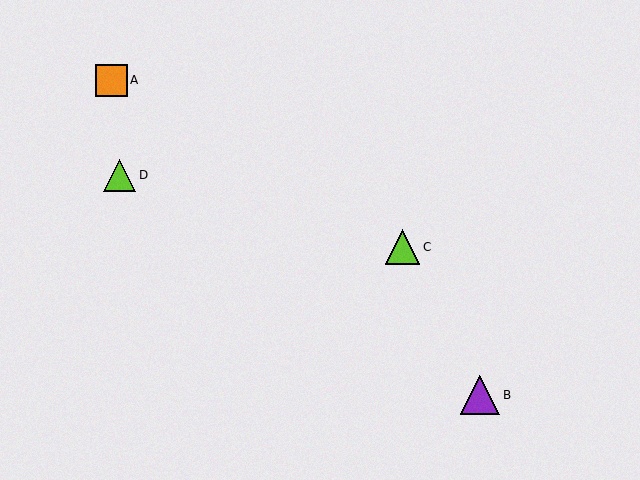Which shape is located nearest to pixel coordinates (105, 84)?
The orange square (labeled A) at (111, 80) is nearest to that location.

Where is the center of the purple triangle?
The center of the purple triangle is at (480, 395).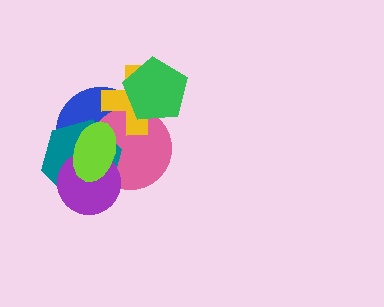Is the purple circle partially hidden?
Yes, it is partially covered by another shape.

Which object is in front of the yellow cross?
The green pentagon is in front of the yellow cross.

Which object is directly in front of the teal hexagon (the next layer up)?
The purple circle is directly in front of the teal hexagon.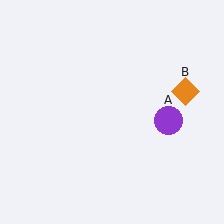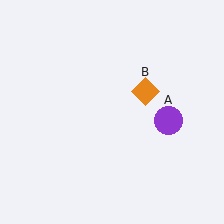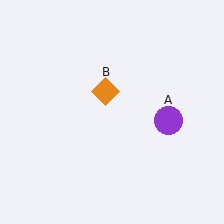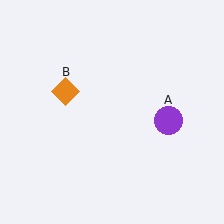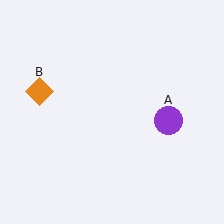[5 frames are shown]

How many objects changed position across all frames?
1 object changed position: orange diamond (object B).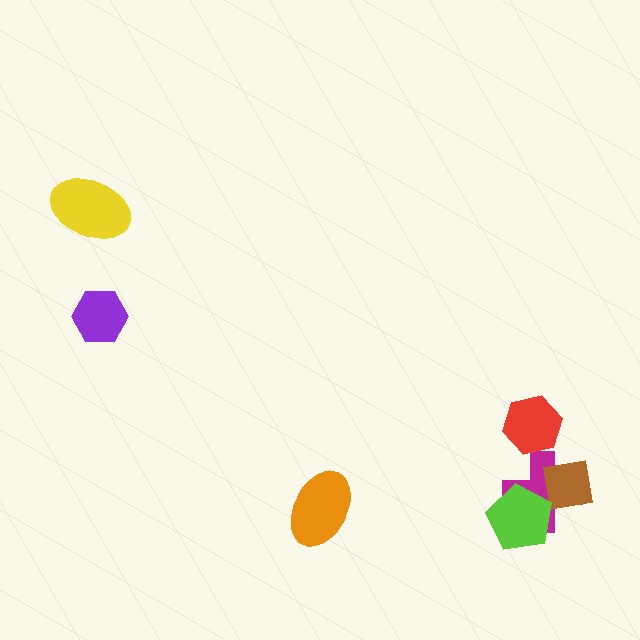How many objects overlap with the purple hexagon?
0 objects overlap with the purple hexagon.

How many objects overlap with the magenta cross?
2 objects overlap with the magenta cross.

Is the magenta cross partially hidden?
Yes, it is partially covered by another shape.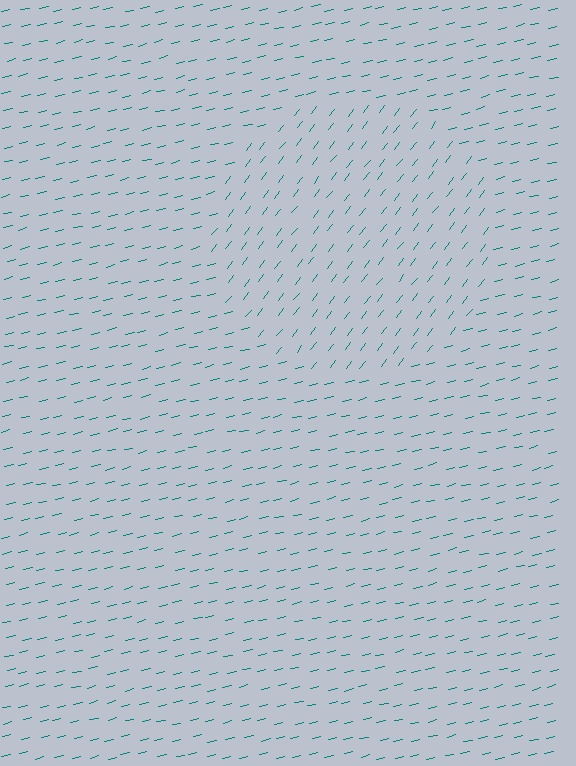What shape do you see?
I see a circle.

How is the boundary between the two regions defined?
The boundary is defined purely by a change in line orientation (approximately 39 degrees difference). All lines are the same color and thickness.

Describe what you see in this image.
The image is filled with small teal line segments. A circle region in the image has lines oriented differently from the surrounding lines, creating a visible texture boundary.